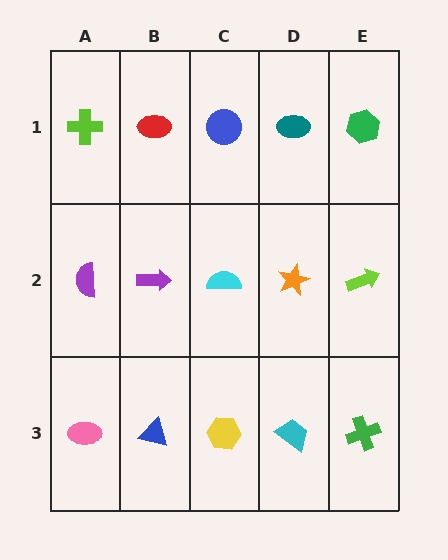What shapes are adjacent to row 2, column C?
A blue circle (row 1, column C), a yellow hexagon (row 3, column C), a purple arrow (row 2, column B), an orange star (row 2, column D).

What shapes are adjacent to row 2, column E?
A green hexagon (row 1, column E), a green cross (row 3, column E), an orange star (row 2, column D).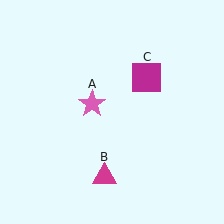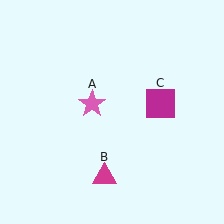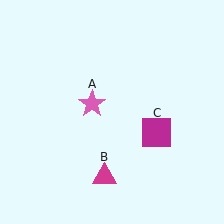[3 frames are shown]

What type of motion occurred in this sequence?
The magenta square (object C) rotated clockwise around the center of the scene.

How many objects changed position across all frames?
1 object changed position: magenta square (object C).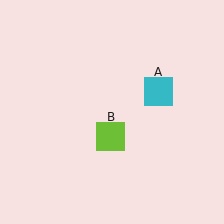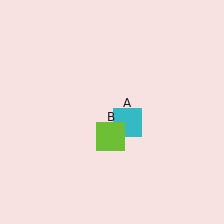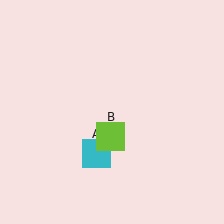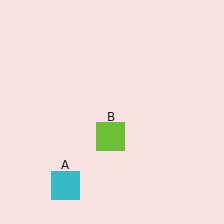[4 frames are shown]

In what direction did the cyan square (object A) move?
The cyan square (object A) moved down and to the left.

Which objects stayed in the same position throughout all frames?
Lime square (object B) remained stationary.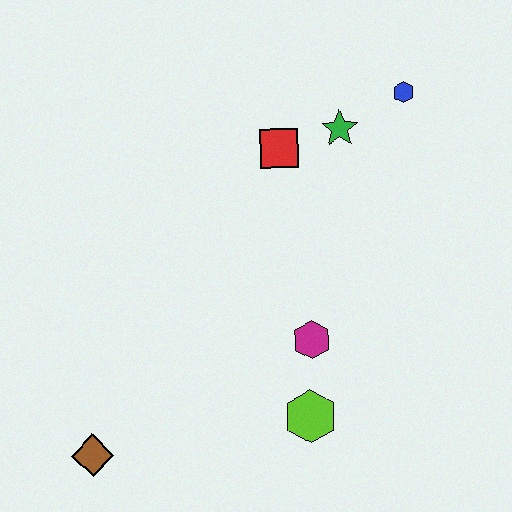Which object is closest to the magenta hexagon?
The lime hexagon is closest to the magenta hexagon.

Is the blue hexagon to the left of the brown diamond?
No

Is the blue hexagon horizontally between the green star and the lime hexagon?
No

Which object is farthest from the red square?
The brown diamond is farthest from the red square.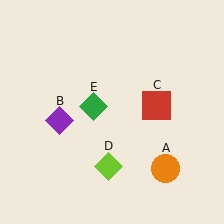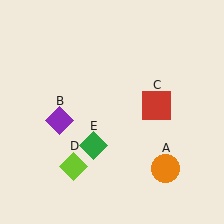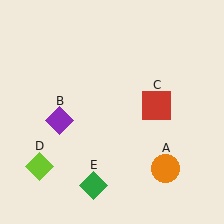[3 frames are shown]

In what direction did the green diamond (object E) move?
The green diamond (object E) moved down.